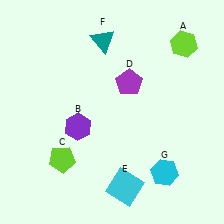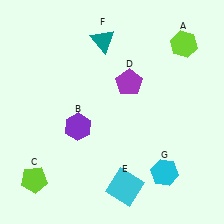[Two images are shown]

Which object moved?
The lime pentagon (C) moved left.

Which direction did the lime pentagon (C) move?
The lime pentagon (C) moved left.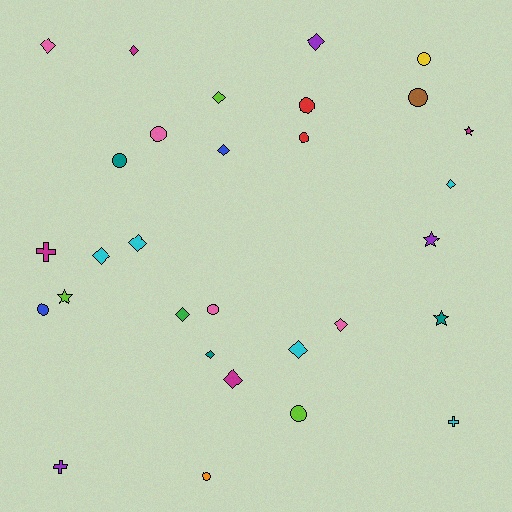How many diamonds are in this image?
There are 13 diamonds.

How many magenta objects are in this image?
There are 4 magenta objects.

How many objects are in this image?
There are 30 objects.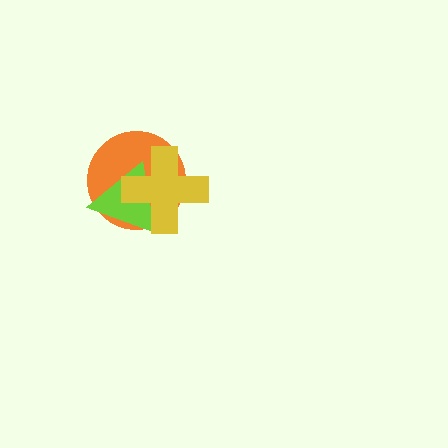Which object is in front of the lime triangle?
The yellow cross is in front of the lime triangle.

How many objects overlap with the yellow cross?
2 objects overlap with the yellow cross.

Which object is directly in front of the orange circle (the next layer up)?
The lime triangle is directly in front of the orange circle.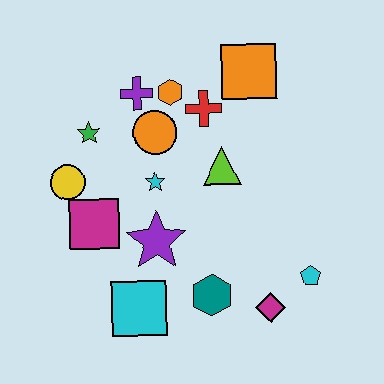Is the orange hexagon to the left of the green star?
No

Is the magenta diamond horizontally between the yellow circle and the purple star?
No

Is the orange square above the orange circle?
Yes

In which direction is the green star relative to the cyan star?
The green star is to the left of the cyan star.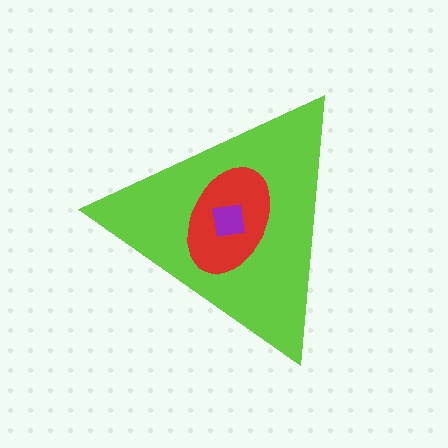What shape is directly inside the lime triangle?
The red ellipse.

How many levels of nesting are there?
3.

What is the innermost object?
The purple square.